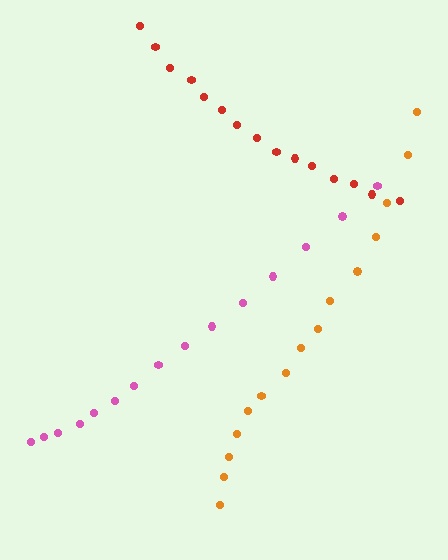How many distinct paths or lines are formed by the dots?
There are 3 distinct paths.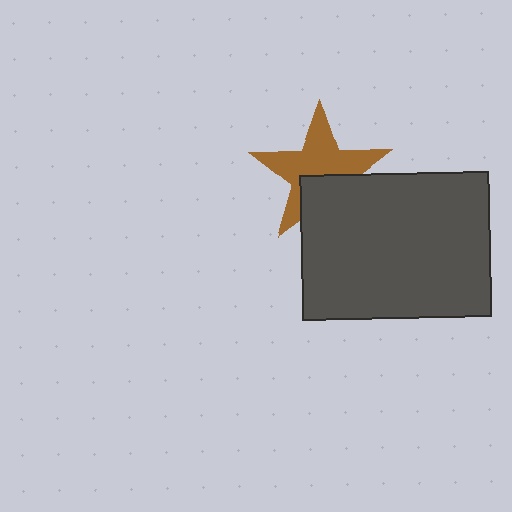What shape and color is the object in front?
The object in front is a dark gray rectangle.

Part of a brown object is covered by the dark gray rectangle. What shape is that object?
It is a star.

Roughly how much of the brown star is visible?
Most of it is visible (roughly 65%).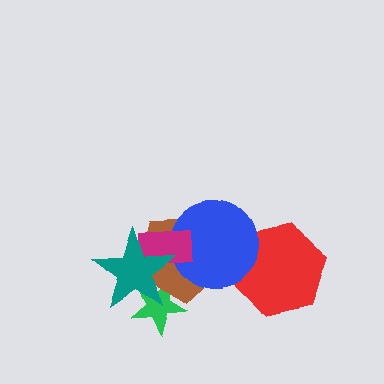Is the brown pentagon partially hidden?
Yes, it is partially covered by another shape.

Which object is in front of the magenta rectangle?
The teal star is in front of the magenta rectangle.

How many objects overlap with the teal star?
3 objects overlap with the teal star.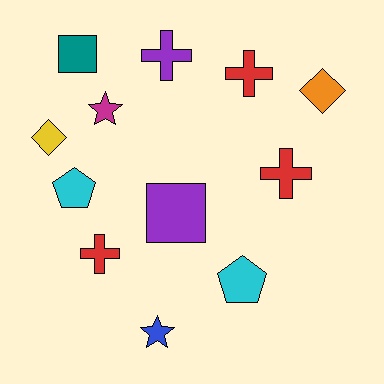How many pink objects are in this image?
There are no pink objects.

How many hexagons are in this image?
There are no hexagons.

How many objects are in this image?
There are 12 objects.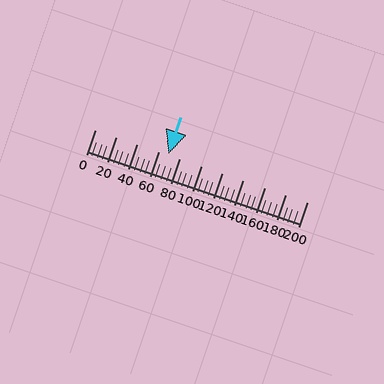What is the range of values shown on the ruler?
The ruler shows values from 0 to 200.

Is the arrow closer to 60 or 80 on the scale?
The arrow is closer to 60.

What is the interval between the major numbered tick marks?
The major tick marks are spaced 20 units apart.